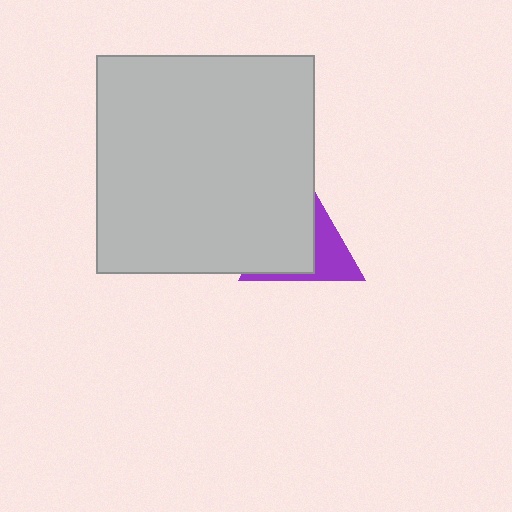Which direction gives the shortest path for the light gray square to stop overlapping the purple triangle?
Moving left gives the shortest separation.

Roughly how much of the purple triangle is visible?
A small part of it is visible (roughly 40%).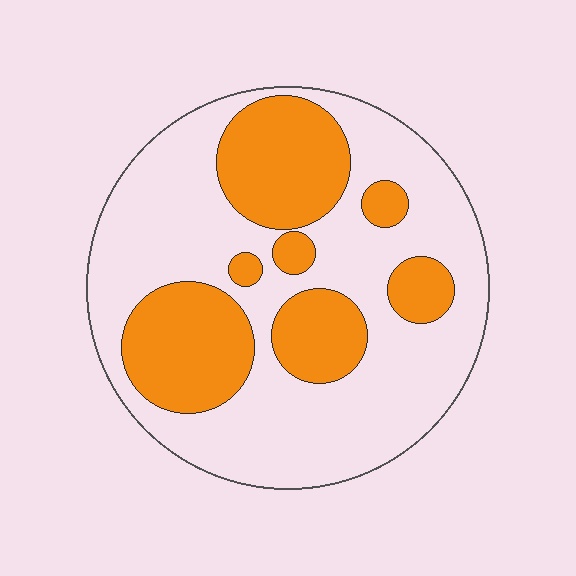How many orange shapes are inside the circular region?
7.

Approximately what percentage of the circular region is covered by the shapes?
Approximately 35%.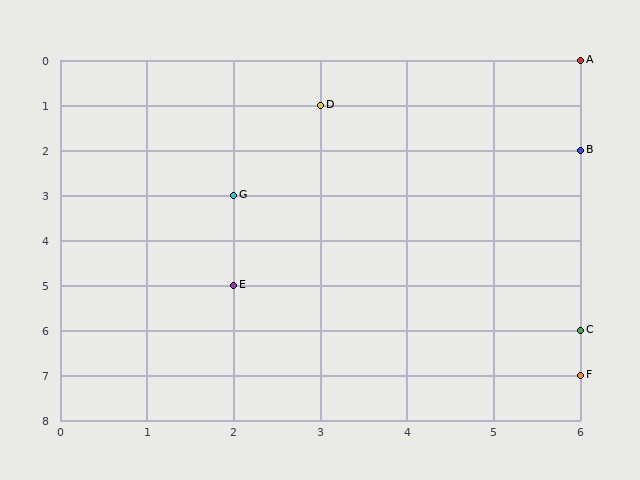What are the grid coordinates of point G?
Point G is at grid coordinates (2, 3).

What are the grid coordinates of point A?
Point A is at grid coordinates (6, 0).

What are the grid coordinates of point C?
Point C is at grid coordinates (6, 6).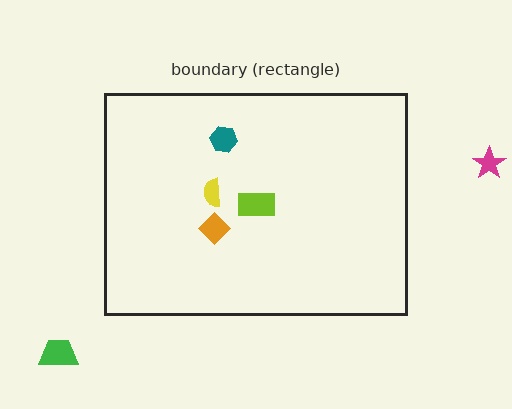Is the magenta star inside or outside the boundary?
Outside.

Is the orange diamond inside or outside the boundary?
Inside.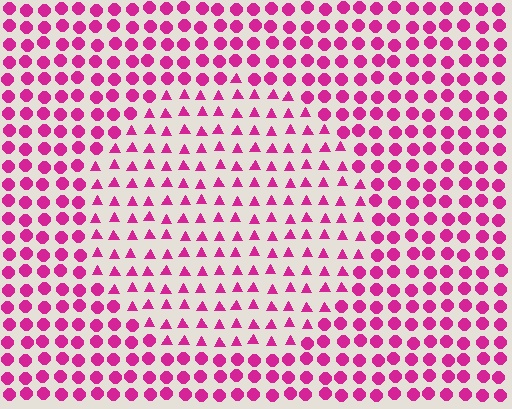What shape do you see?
I see a circle.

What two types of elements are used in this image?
The image uses triangles inside the circle region and circles outside it.